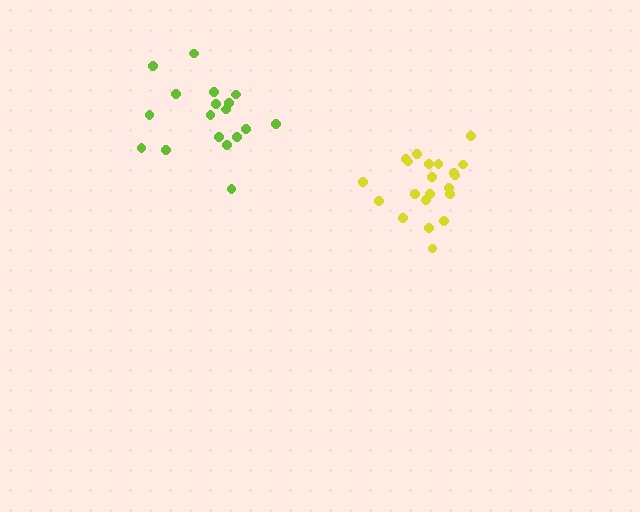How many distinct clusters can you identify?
There are 2 distinct clusters.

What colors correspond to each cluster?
The clusters are colored: lime, yellow.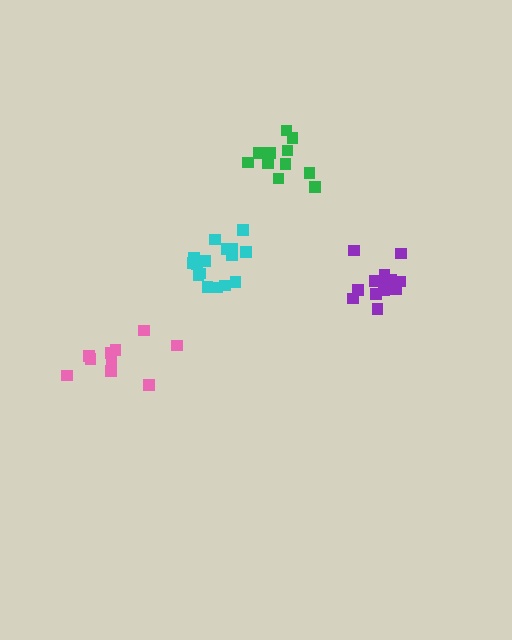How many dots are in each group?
Group 1: 11 dots, Group 2: 10 dots, Group 3: 14 dots, Group 4: 16 dots (51 total).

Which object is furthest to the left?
The pink cluster is leftmost.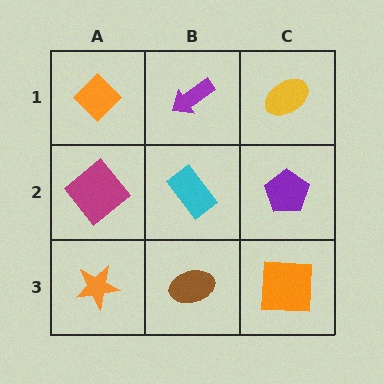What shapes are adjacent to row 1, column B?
A cyan rectangle (row 2, column B), an orange diamond (row 1, column A), a yellow ellipse (row 1, column C).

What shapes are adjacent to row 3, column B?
A cyan rectangle (row 2, column B), an orange star (row 3, column A), an orange square (row 3, column C).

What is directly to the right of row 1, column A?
A purple arrow.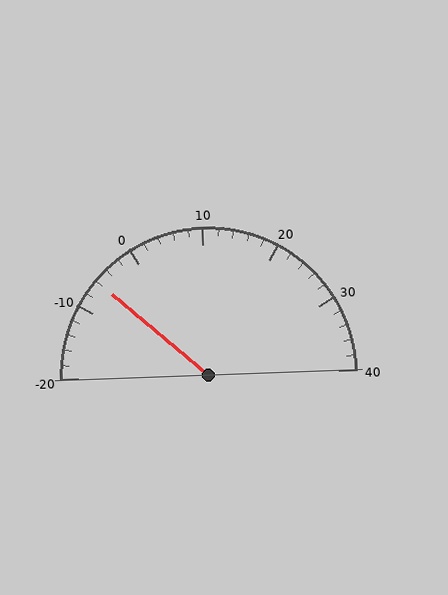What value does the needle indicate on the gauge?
The needle indicates approximately -6.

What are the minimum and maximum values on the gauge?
The gauge ranges from -20 to 40.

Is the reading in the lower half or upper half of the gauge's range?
The reading is in the lower half of the range (-20 to 40).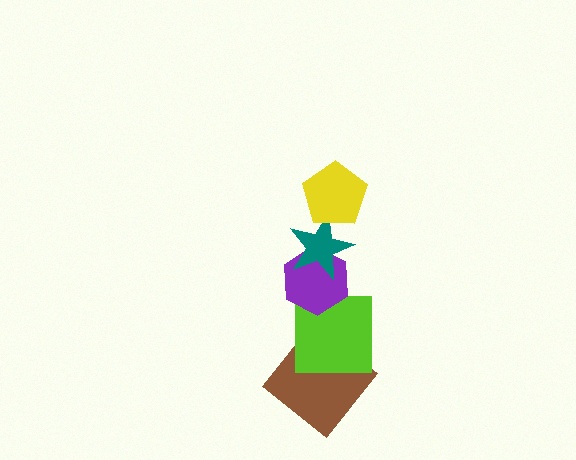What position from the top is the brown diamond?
The brown diamond is 5th from the top.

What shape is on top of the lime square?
The purple hexagon is on top of the lime square.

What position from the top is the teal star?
The teal star is 2nd from the top.